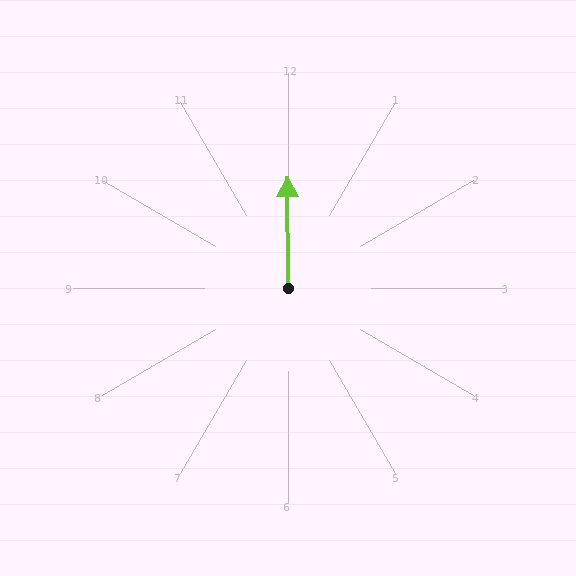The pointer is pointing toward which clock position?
Roughly 12 o'clock.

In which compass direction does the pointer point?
North.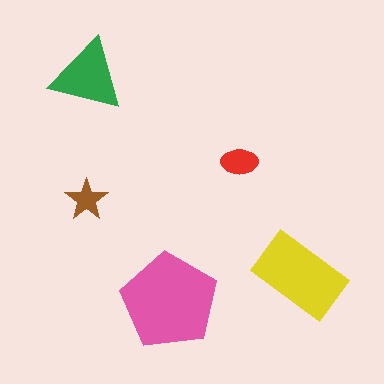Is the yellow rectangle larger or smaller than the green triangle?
Larger.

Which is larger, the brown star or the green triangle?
The green triangle.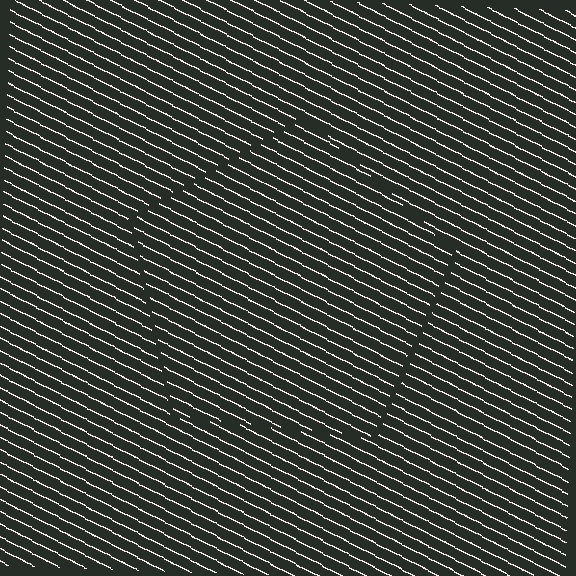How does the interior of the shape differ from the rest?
The interior of the shape contains the same grating, shifted by half a period — the contour is defined by the phase discontinuity where line-ends from the inner and outer gratings abut.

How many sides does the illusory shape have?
5 sides — the line-ends trace a pentagon.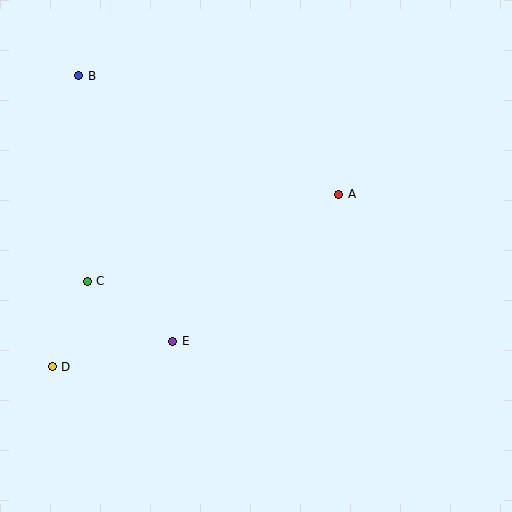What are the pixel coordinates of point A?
Point A is at (339, 194).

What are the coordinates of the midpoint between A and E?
The midpoint between A and E is at (256, 268).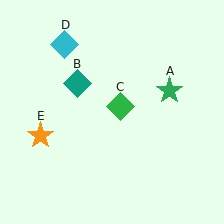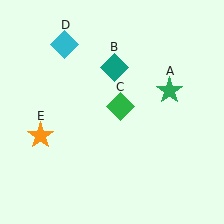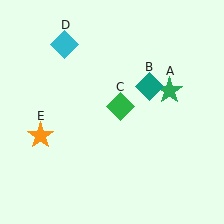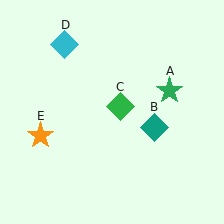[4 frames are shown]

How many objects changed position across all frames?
1 object changed position: teal diamond (object B).